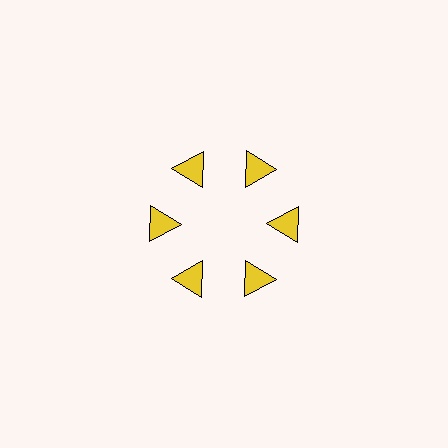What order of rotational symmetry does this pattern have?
This pattern has 6-fold rotational symmetry.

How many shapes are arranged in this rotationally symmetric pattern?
There are 6 shapes, arranged in 6 groups of 1.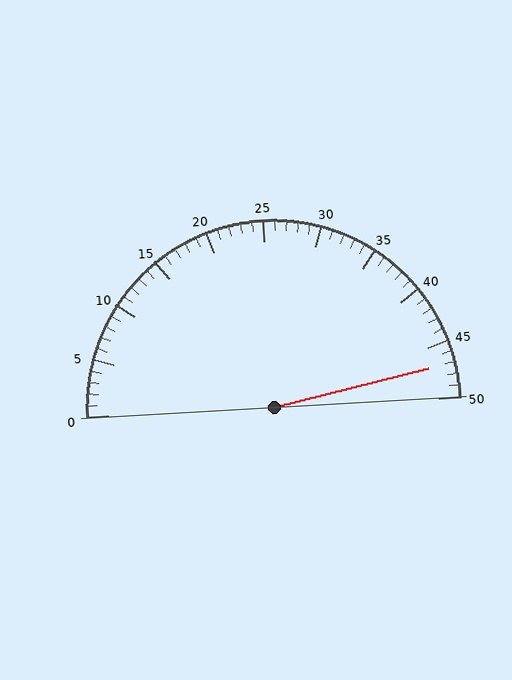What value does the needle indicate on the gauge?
The needle indicates approximately 47.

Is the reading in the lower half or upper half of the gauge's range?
The reading is in the upper half of the range (0 to 50).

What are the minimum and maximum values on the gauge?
The gauge ranges from 0 to 50.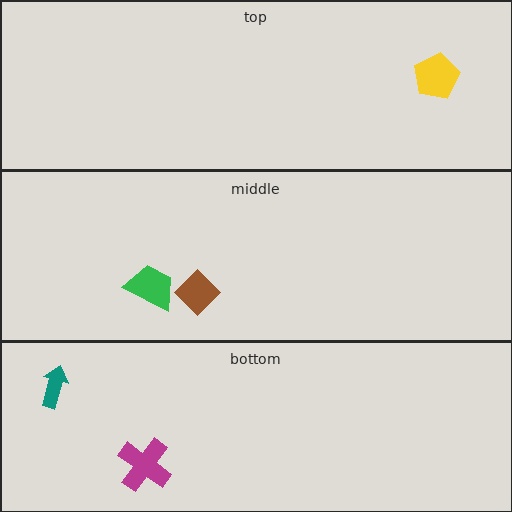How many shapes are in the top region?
1.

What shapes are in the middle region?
The green trapezoid, the brown diamond.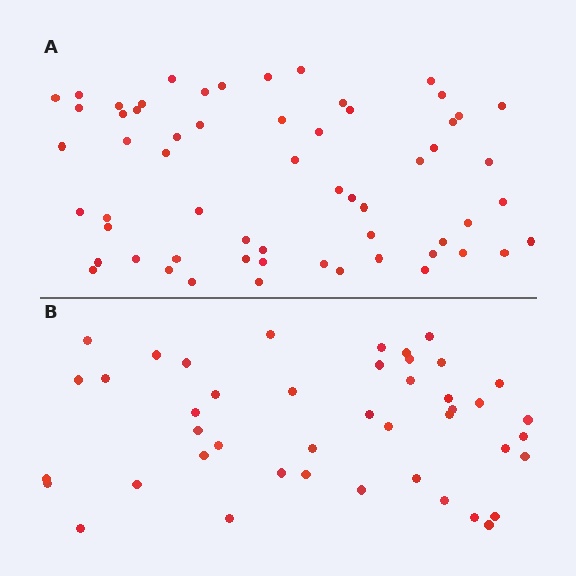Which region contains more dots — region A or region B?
Region A (the top region) has more dots.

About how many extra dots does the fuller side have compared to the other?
Region A has approximately 15 more dots than region B.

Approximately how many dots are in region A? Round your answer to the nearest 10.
About 60 dots.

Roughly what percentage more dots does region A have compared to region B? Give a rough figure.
About 35% more.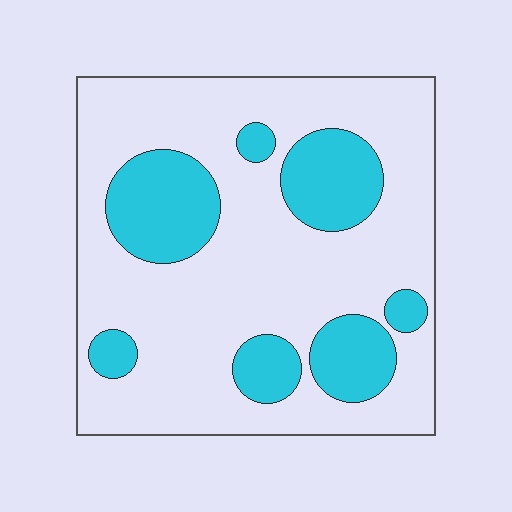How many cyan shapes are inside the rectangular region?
7.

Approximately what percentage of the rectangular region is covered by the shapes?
Approximately 25%.